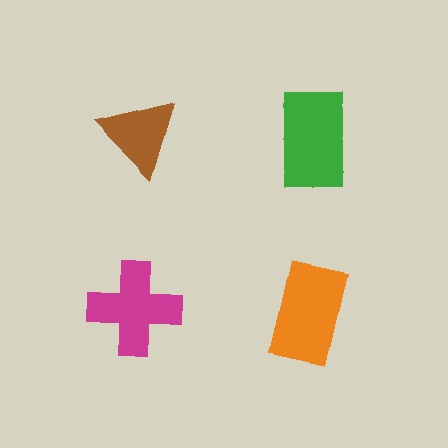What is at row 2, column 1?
A magenta cross.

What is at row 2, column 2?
An orange rectangle.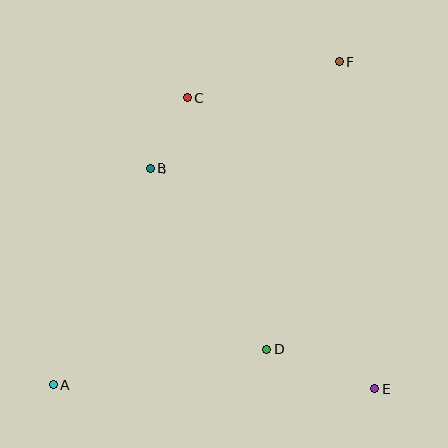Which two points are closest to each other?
Points B and C are closest to each other.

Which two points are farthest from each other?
Points A and F are farthest from each other.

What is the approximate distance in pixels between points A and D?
The distance between A and D is approximately 216 pixels.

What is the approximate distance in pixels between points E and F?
The distance between E and F is approximately 328 pixels.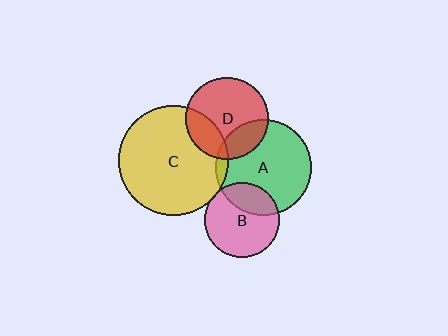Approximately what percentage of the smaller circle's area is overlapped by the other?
Approximately 25%.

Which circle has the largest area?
Circle C (yellow).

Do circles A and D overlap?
Yes.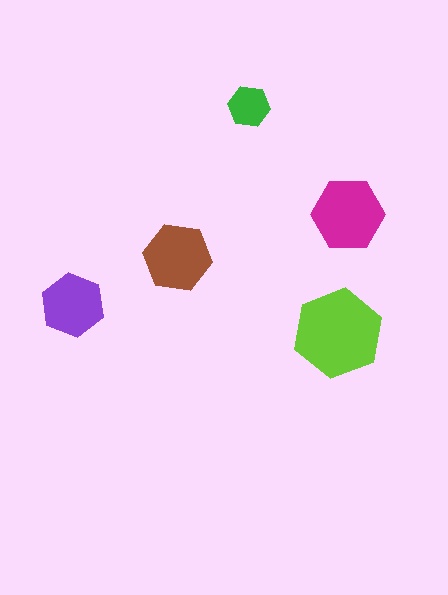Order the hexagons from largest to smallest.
the lime one, the magenta one, the brown one, the purple one, the green one.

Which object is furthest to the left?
The purple hexagon is leftmost.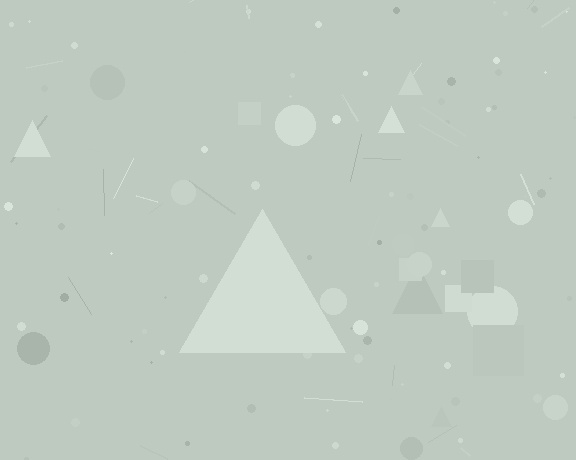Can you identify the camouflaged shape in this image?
The camouflaged shape is a triangle.